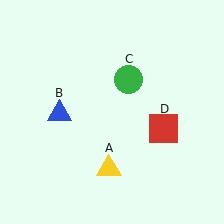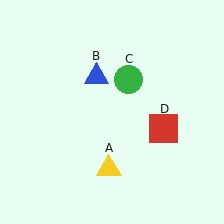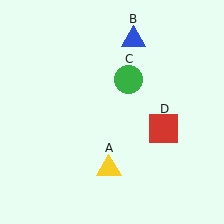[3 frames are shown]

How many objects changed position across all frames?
1 object changed position: blue triangle (object B).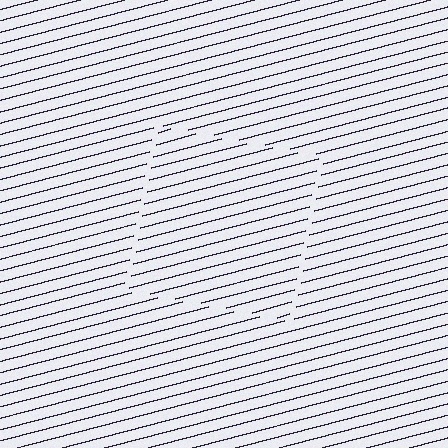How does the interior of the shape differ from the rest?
The interior of the shape contains the same grating, shifted by half a period — the contour is defined by the phase discontinuity where line-ends from the inner and outer gratings abut.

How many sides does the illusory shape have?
4 sides — the line-ends trace a square.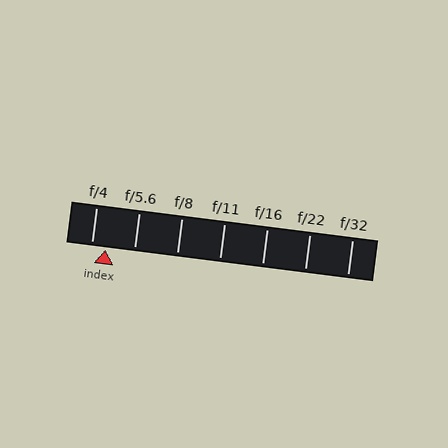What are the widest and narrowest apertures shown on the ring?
The widest aperture shown is f/4 and the narrowest is f/32.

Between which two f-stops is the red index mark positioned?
The index mark is between f/4 and f/5.6.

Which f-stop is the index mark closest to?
The index mark is closest to f/4.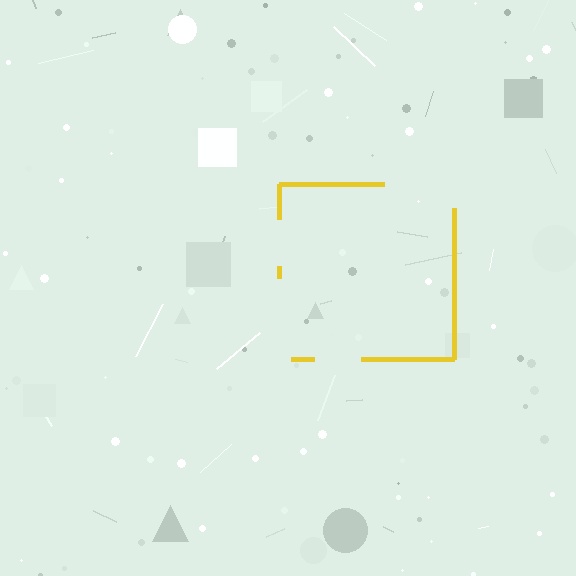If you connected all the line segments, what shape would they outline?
They would outline a square.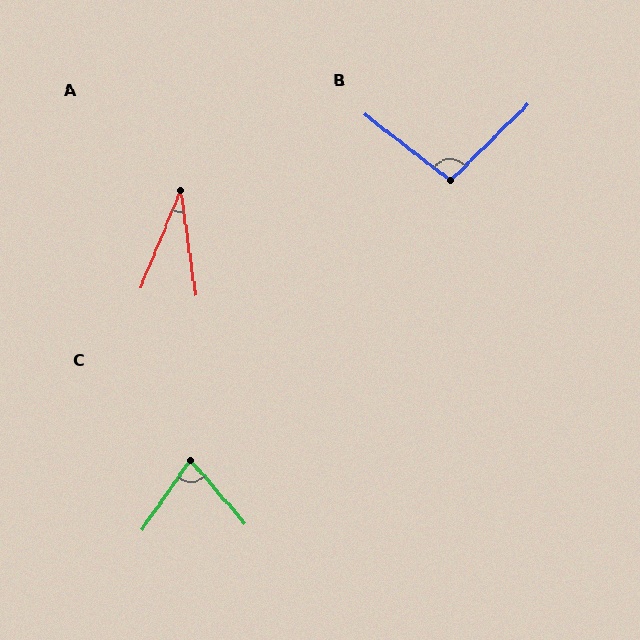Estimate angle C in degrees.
Approximately 75 degrees.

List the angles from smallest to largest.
A (31°), C (75°), B (98°).